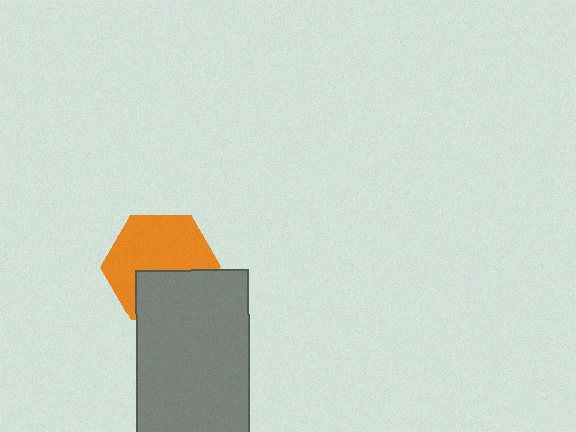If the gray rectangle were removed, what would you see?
You would see the complete orange hexagon.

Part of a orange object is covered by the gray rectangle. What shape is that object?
It is a hexagon.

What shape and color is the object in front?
The object in front is a gray rectangle.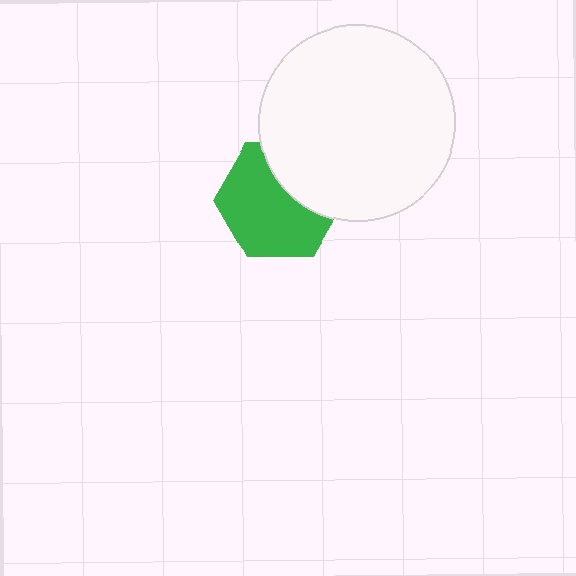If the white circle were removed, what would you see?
You would see the complete green hexagon.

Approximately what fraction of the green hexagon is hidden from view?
Roughly 34% of the green hexagon is hidden behind the white circle.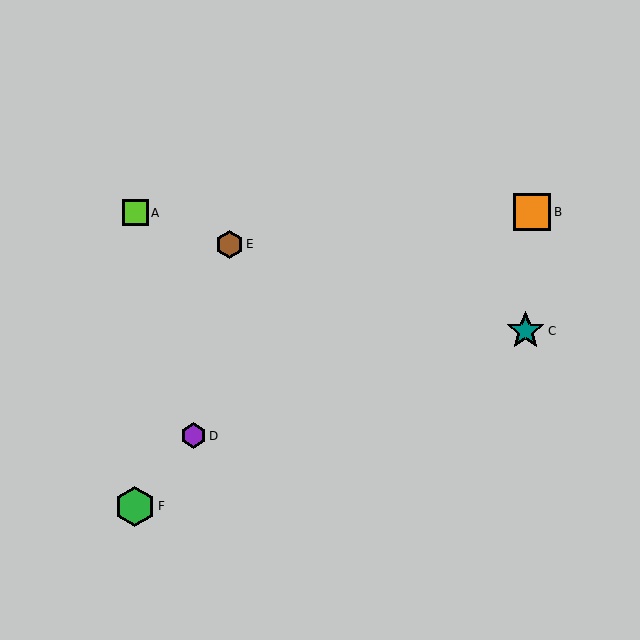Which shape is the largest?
The green hexagon (labeled F) is the largest.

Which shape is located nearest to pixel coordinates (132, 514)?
The green hexagon (labeled F) at (135, 506) is nearest to that location.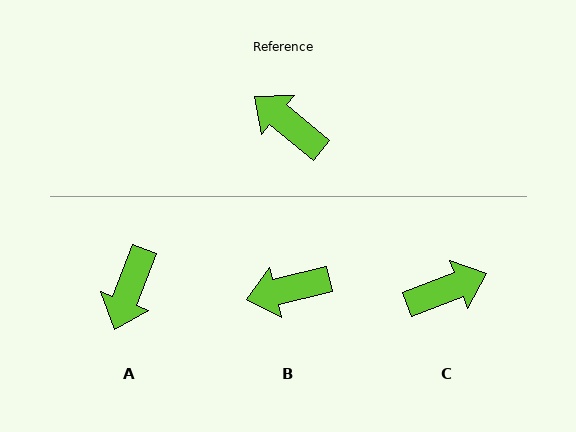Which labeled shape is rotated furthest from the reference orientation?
C, about 120 degrees away.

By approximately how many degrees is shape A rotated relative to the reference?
Approximately 108 degrees counter-clockwise.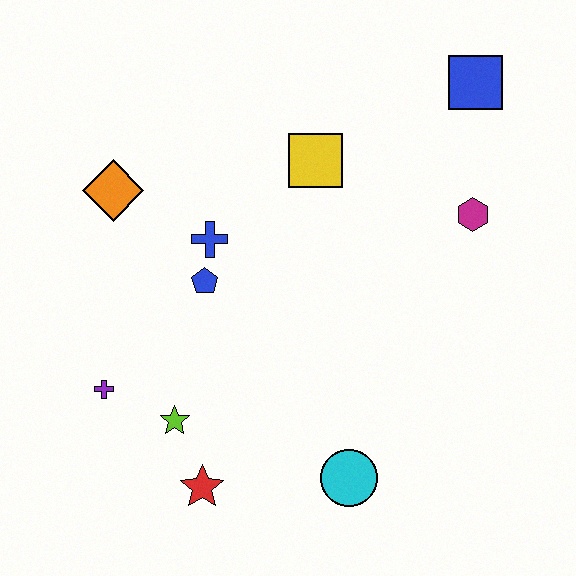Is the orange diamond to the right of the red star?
No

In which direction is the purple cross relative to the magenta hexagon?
The purple cross is to the left of the magenta hexagon.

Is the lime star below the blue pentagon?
Yes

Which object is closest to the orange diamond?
The blue cross is closest to the orange diamond.